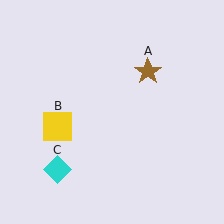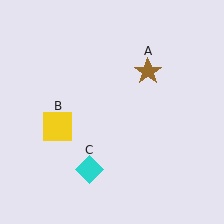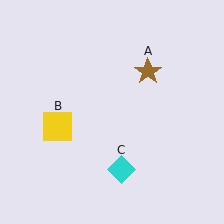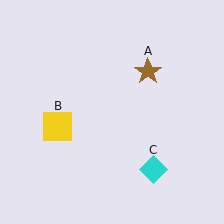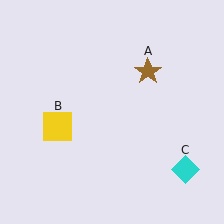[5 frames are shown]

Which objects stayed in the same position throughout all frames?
Brown star (object A) and yellow square (object B) remained stationary.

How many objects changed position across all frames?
1 object changed position: cyan diamond (object C).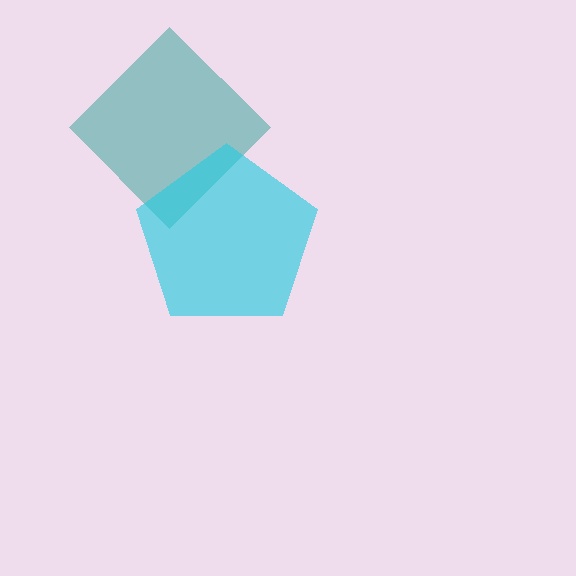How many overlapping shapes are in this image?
There are 2 overlapping shapes in the image.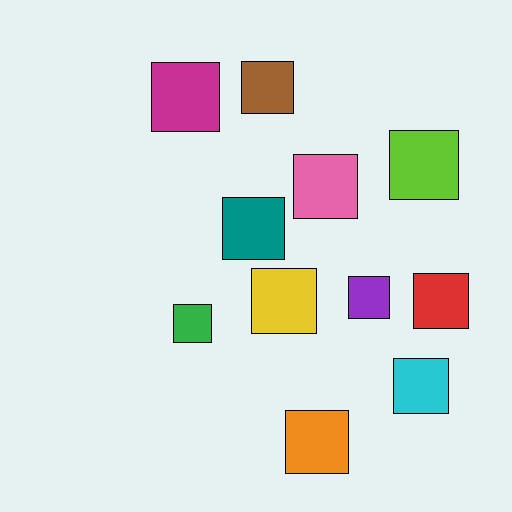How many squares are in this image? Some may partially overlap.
There are 11 squares.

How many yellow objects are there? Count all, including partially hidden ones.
There is 1 yellow object.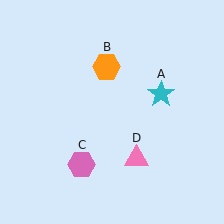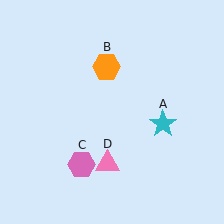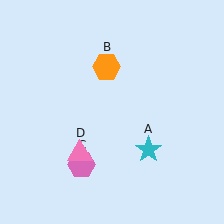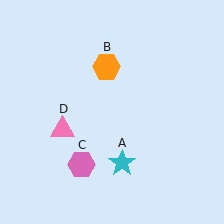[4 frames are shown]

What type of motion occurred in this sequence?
The cyan star (object A), pink triangle (object D) rotated clockwise around the center of the scene.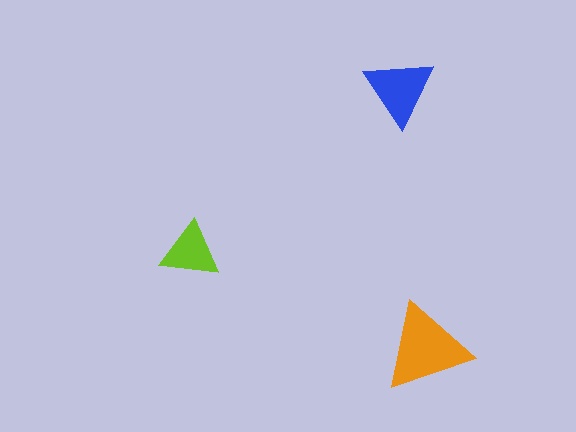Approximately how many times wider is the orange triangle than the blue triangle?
About 1.5 times wider.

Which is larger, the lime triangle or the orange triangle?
The orange one.